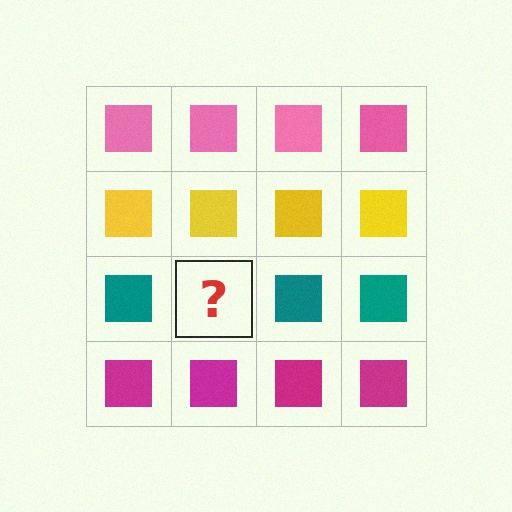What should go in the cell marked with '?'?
The missing cell should contain a teal square.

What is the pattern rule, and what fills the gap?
The rule is that each row has a consistent color. The gap should be filled with a teal square.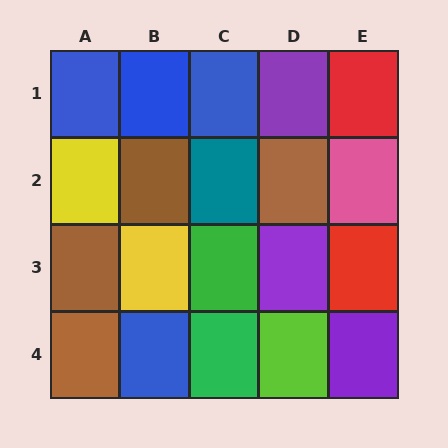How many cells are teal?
1 cell is teal.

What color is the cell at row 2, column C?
Teal.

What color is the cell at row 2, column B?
Brown.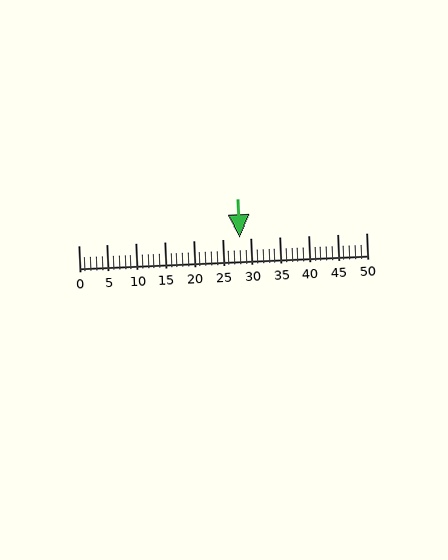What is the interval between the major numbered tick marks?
The major tick marks are spaced 5 units apart.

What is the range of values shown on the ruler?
The ruler shows values from 0 to 50.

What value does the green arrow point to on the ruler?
The green arrow points to approximately 28.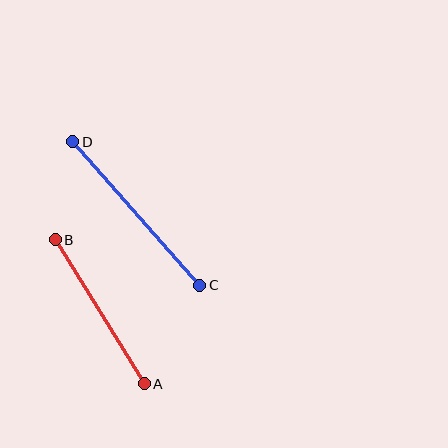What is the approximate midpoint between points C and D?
The midpoint is at approximately (136, 213) pixels.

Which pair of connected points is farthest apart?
Points C and D are farthest apart.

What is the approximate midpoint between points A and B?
The midpoint is at approximately (100, 312) pixels.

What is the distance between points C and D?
The distance is approximately 191 pixels.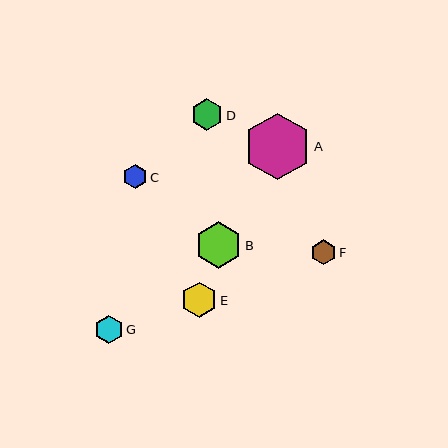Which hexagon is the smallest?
Hexagon C is the smallest with a size of approximately 24 pixels.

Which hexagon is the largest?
Hexagon A is the largest with a size of approximately 67 pixels.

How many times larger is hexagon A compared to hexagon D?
Hexagon A is approximately 2.1 times the size of hexagon D.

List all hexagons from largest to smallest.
From largest to smallest: A, B, E, D, G, F, C.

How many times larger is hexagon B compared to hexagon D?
Hexagon B is approximately 1.5 times the size of hexagon D.